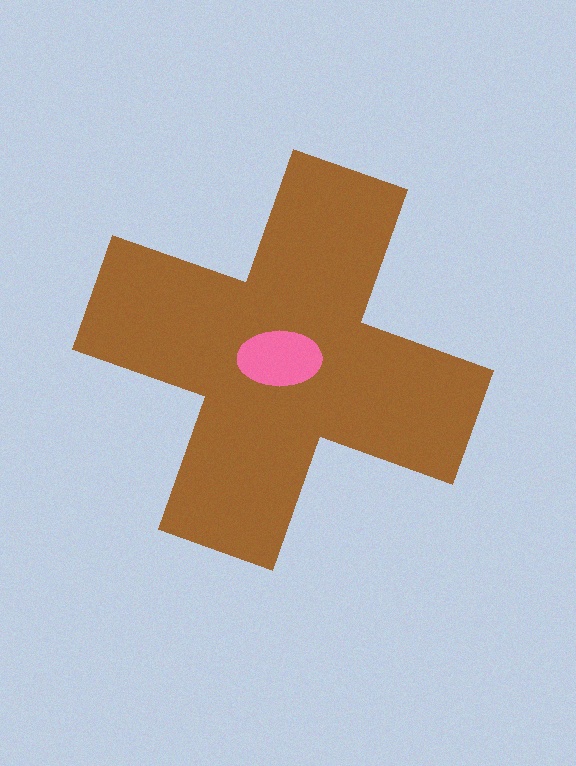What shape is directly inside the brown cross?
The pink ellipse.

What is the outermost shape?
The brown cross.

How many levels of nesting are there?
2.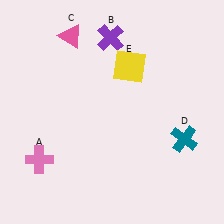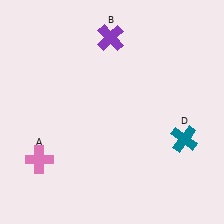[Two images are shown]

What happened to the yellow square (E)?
The yellow square (E) was removed in Image 2. It was in the top-right area of Image 1.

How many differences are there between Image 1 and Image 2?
There are 2 differences between the two images.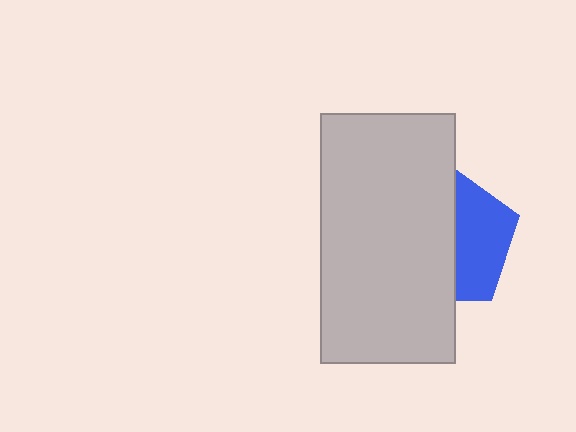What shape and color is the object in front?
The object in front is a light gray rectangle.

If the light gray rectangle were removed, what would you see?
You would see the complete blue pentagon.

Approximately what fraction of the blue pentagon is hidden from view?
Roughly 58% of the blue pentagon is hidden behind the light gray rectangle.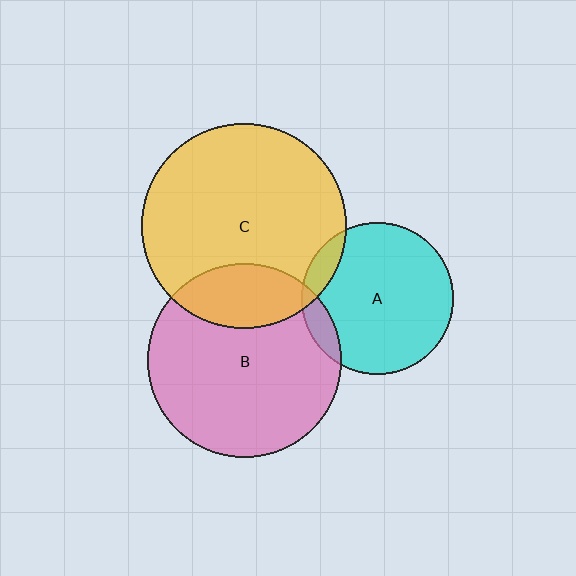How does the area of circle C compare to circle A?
Approximately 1.8 times.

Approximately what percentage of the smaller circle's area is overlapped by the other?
Approximately 10%.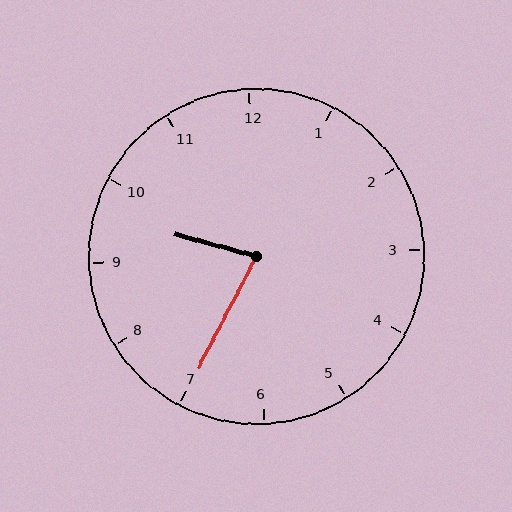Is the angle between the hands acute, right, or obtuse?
It is acute.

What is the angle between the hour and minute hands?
Approximately 78 degrees.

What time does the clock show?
9:35.